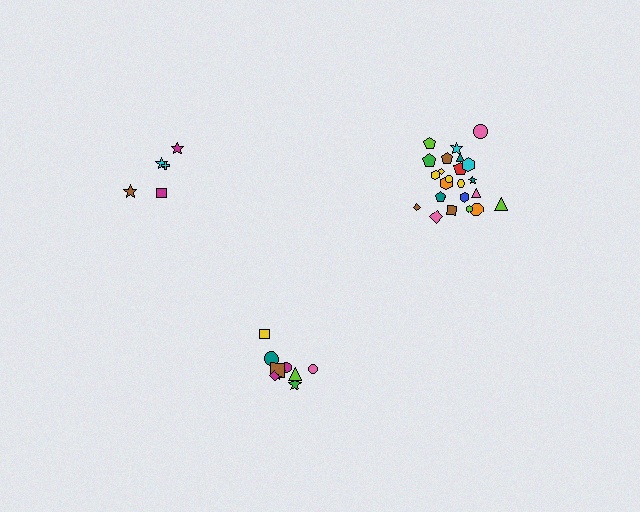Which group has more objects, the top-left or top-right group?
The top-right group.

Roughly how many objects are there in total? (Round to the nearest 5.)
Roughly 40 objects in total.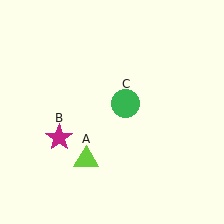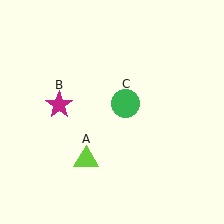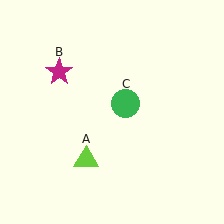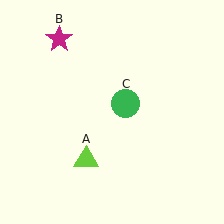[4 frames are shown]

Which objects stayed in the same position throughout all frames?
Lime triangle (object A) and green circle (object C) remained stationary.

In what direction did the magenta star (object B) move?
The magenta star (object B) moved up.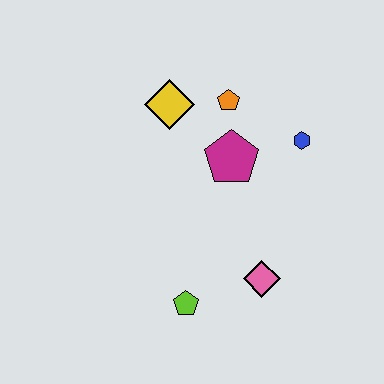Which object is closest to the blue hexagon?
The magenta pentagon is closest to the blue hexagon.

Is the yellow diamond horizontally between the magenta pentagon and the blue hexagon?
No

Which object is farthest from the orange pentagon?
The lime pentagon is farthest from the orange pentagon.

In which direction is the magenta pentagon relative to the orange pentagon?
The magenta pentagon is below the orange pentagon.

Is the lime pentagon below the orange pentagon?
Yes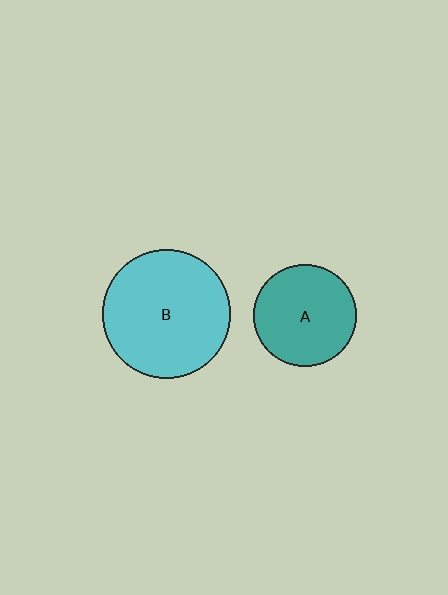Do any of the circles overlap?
No, none of the circles overlap.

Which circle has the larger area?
Circle B (cyan).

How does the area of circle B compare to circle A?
Approximately 1.6 times.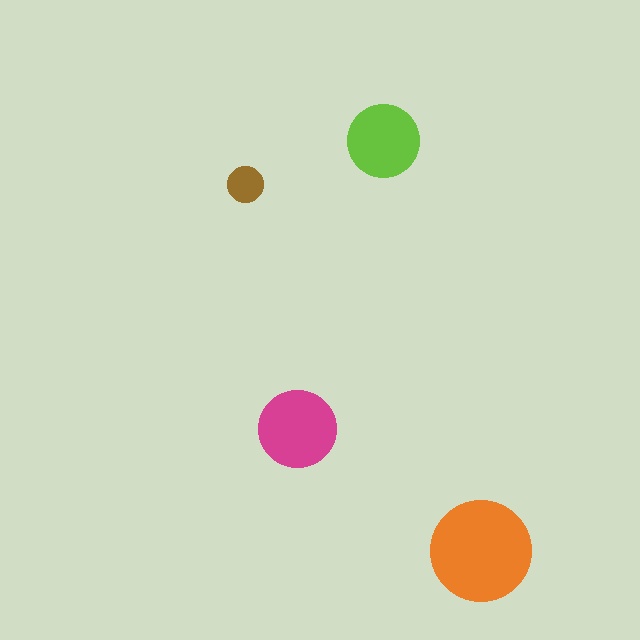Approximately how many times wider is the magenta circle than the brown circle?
About 2 times wider.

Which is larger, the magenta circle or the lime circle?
The magenta one.